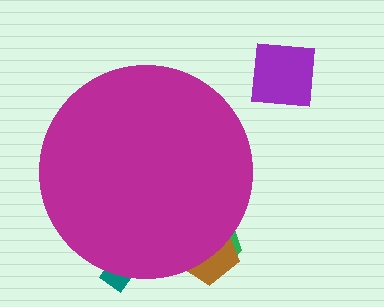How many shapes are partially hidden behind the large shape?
4 shapes are partially hidden.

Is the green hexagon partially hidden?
Yes, the green hexagon is partially hidden behind the magenta circle.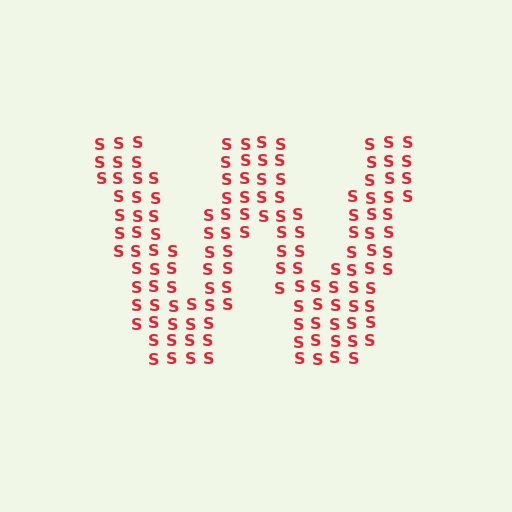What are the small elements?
The small elements are letter S's.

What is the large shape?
The large shape is the letter W.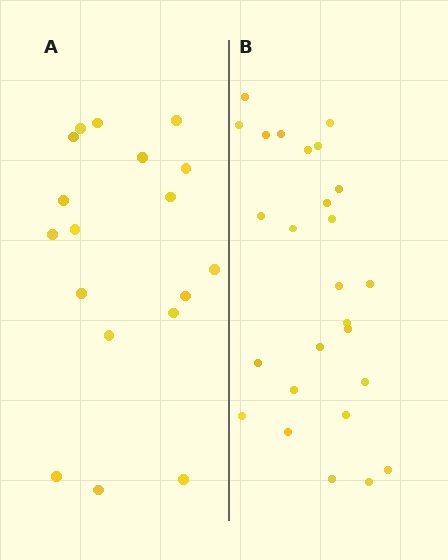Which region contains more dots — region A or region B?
Region B (the right region) has more dots.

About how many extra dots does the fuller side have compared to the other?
Region B has roughly 8 or so more dots than region A.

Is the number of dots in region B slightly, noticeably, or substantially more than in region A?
Region B has noticeably more, but not dramatically so. The ratio is roughly 1.4 to 1.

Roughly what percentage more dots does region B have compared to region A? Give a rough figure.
About 45% more.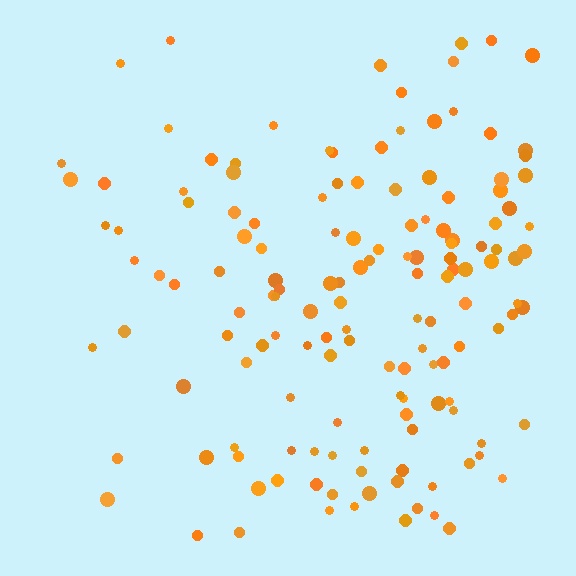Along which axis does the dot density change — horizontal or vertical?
Horizontal.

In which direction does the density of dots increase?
From left to right, with the right side densest.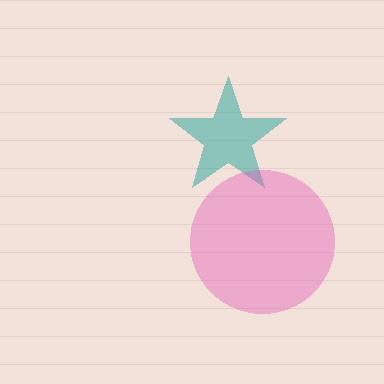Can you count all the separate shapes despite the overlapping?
Yes, there are 2 separate shapes.